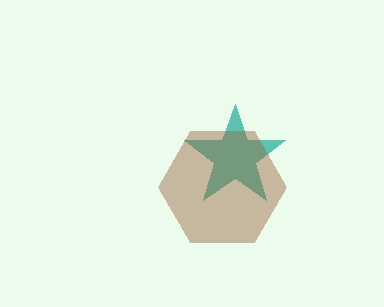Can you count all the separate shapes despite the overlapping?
Yes, there are 2 separate shapes.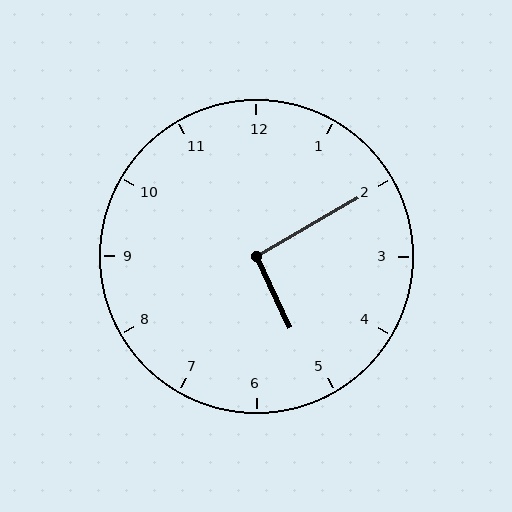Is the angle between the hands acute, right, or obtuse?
It is right.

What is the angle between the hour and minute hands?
Approximately 95 degrees.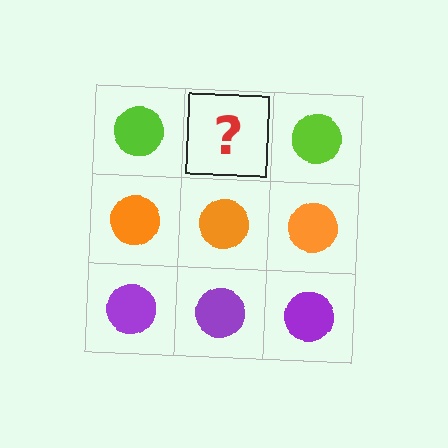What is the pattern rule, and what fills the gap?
The rule is that each row has a consistent color. The gap should be filled with a lime circle.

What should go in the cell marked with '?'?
The missing cell should contain a lime circle.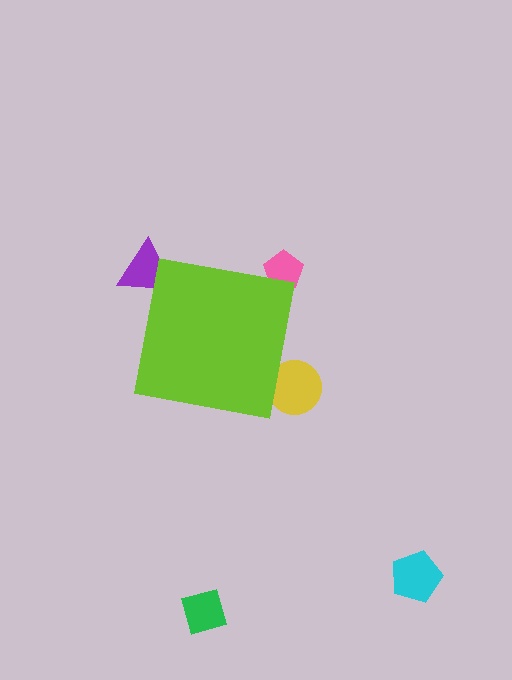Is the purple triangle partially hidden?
Yes, the purple triangle is partially hidden behind the lime square.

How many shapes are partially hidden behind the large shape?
3 shapes are partially hidden.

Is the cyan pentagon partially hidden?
No, the cyan pentagon is fully visible.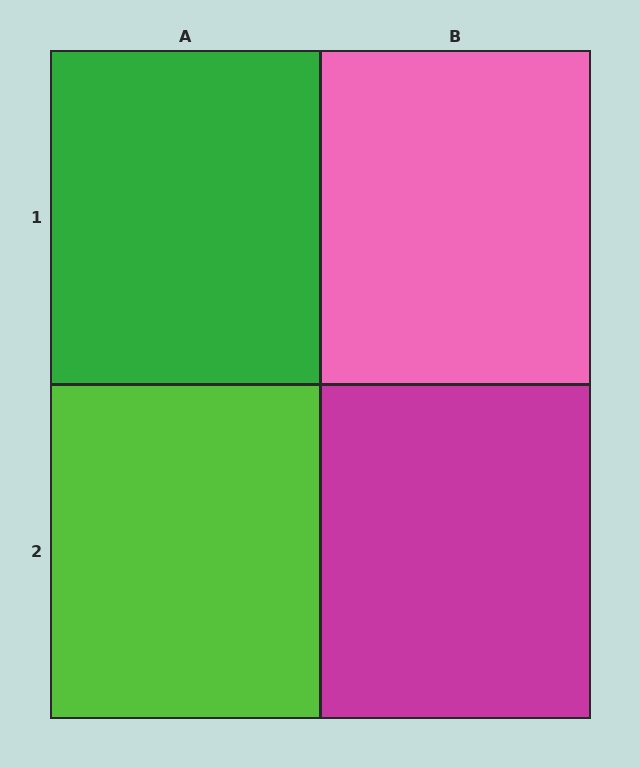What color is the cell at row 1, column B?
Pink.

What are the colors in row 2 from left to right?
Lime, magenta.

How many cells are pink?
1 cell is pink.